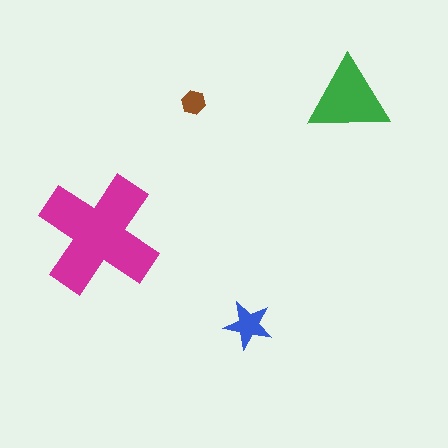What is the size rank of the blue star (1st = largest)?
3rd.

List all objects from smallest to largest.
The brown hexagon, the blue star, the green triangle, the magenta cross.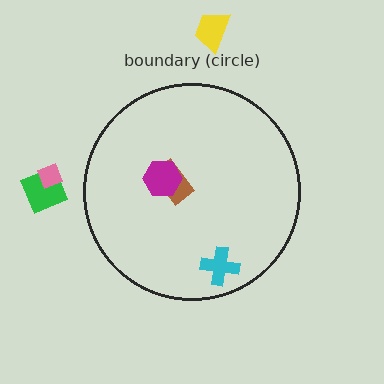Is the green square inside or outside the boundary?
Outside.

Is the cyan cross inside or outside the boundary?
Inside.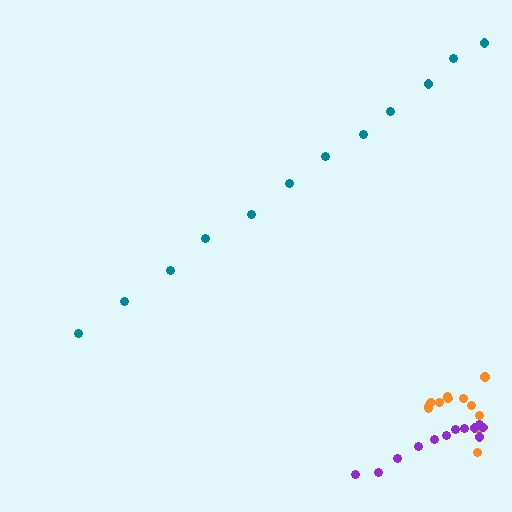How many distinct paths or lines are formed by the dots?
There are 3 distinct paths.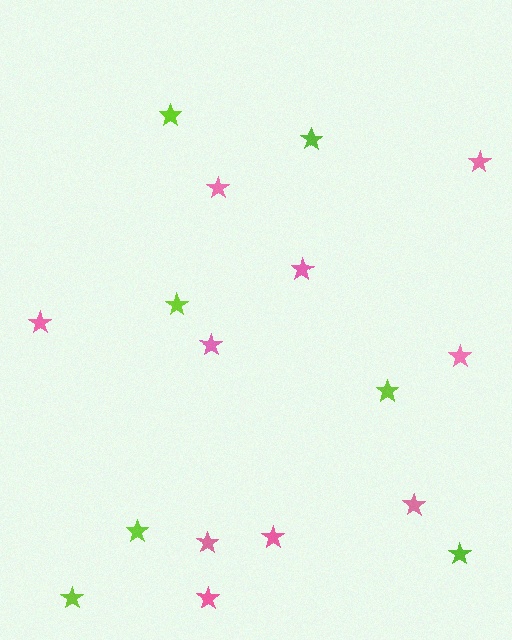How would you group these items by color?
There are 2 groups: one group of lime stars (7) and one group of pink stars (10).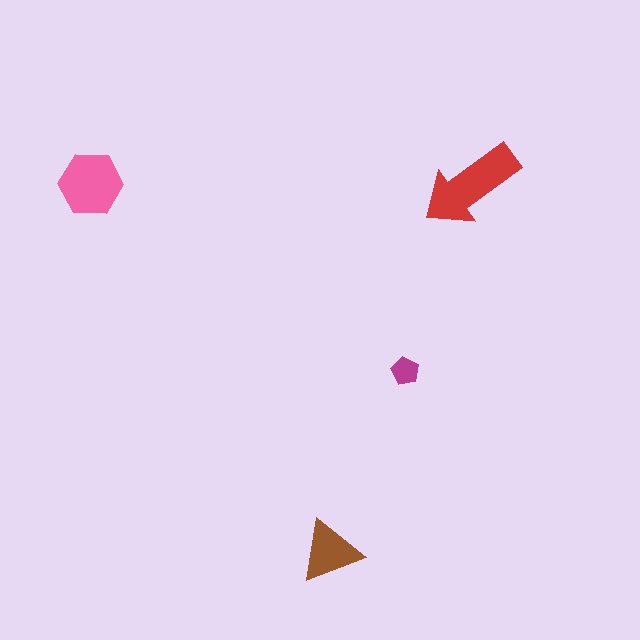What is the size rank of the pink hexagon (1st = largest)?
2nd.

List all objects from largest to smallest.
The red arrow, the pink hexagon, the brown triangle, the magenta pentagon.